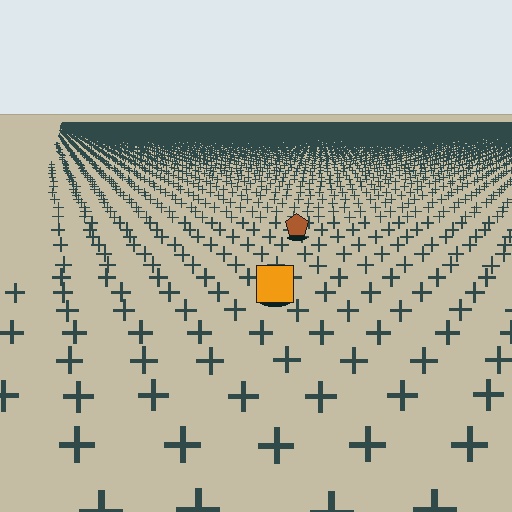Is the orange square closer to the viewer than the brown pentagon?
Yes. The orange square is closer — you can tell from the texture gradient: the ground texture is coarser near it.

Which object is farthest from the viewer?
The brown pentagon is farthest from the viewer. It appears smaller and the ground texture around it is denser.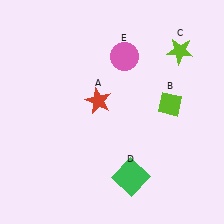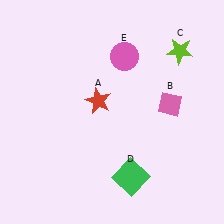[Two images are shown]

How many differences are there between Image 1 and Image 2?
There is 1 difference between the two images.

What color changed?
The diamond (B) changed from lime in Image 1 to pink in Image 2.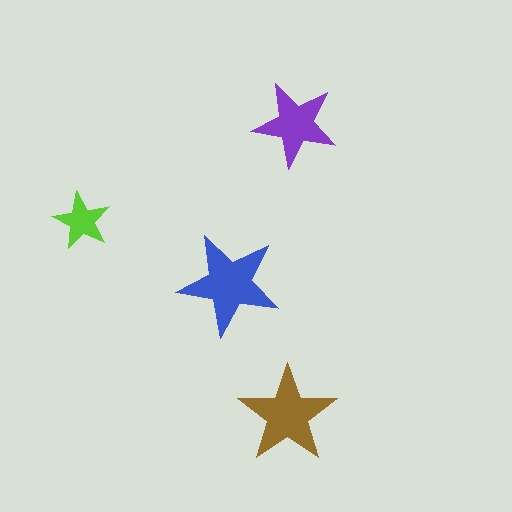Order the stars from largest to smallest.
the blue one, the brown one, the purple one, the lime one.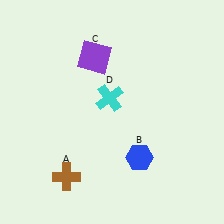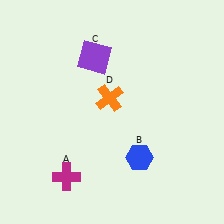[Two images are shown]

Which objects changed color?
A changed from brown to magenta. D changed from cyan to orange.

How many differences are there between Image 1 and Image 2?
There are 2 differences between the two images.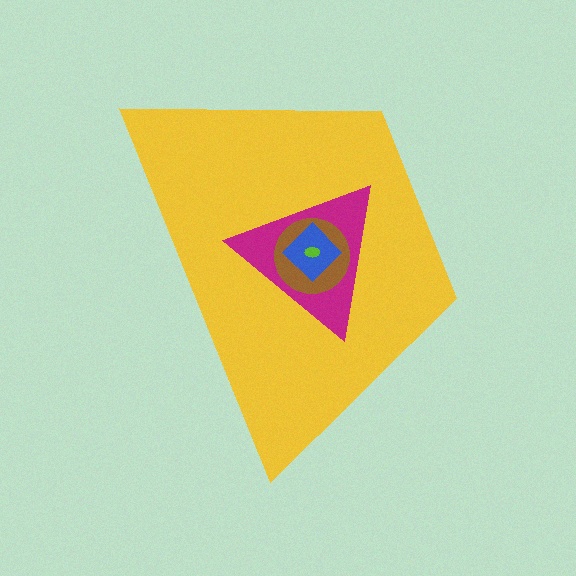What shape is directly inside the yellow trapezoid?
The magenta triangle.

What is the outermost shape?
The yellow trapezoid.